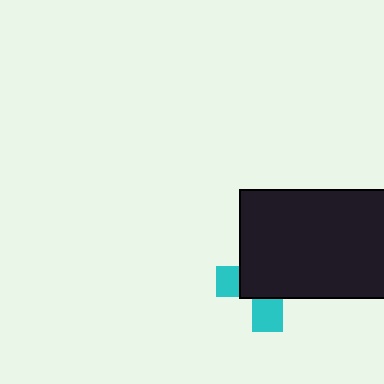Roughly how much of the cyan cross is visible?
A small part of it is visible (roughly 33%).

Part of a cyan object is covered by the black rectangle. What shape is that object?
It is a cross.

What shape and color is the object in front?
The object in front is a black rectangle.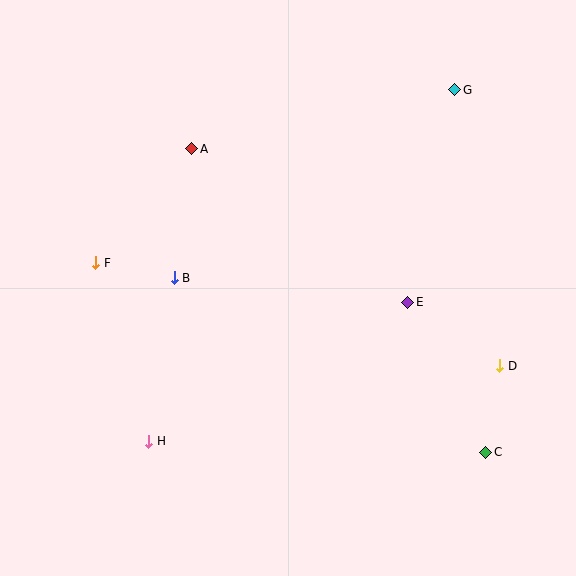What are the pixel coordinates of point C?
Point C is at (486, 452).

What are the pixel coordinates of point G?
Point G is at (455, 90).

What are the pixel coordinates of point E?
Point E is at (408, 302).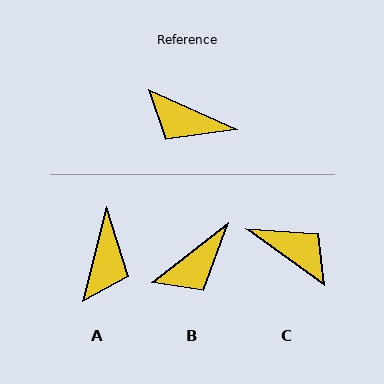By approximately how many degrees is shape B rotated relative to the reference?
Approximately 62 degrees counter-clockwise.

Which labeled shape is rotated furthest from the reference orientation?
C, about 168 degrees away.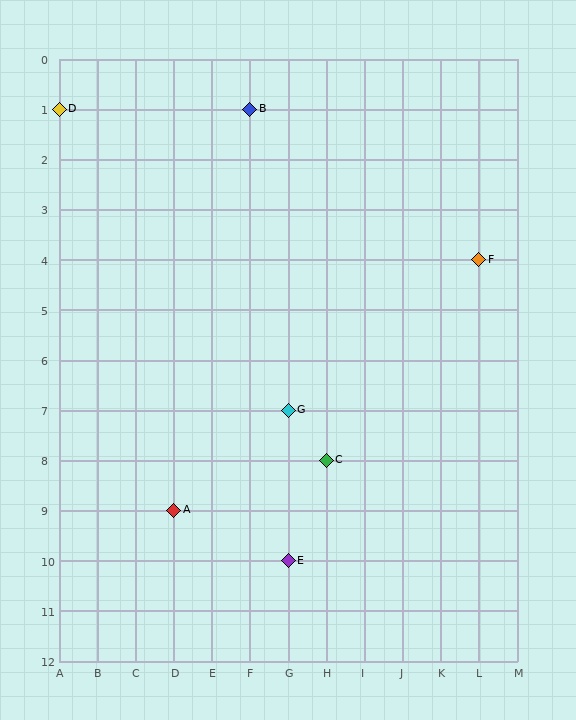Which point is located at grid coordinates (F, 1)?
Point B is at (F, 1).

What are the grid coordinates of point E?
Point E is at grid coordinates (G, 10).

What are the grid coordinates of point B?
Point B is at grid coordinates (F, 1).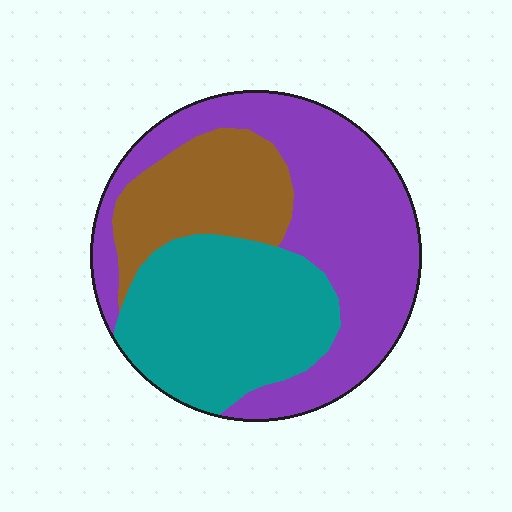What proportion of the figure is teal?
Teal covers 34% of the figure.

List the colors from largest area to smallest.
From largest to smallest: purple, teal, brown.